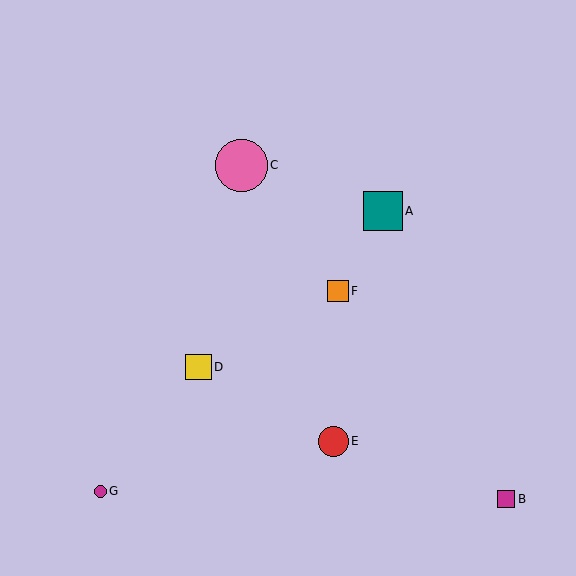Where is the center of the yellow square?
The center of the yellow square is at (199, 367).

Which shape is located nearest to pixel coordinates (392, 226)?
The teal square (labeled A) at (383, 211) is nearest to that location.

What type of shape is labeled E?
Shape E is a red circle.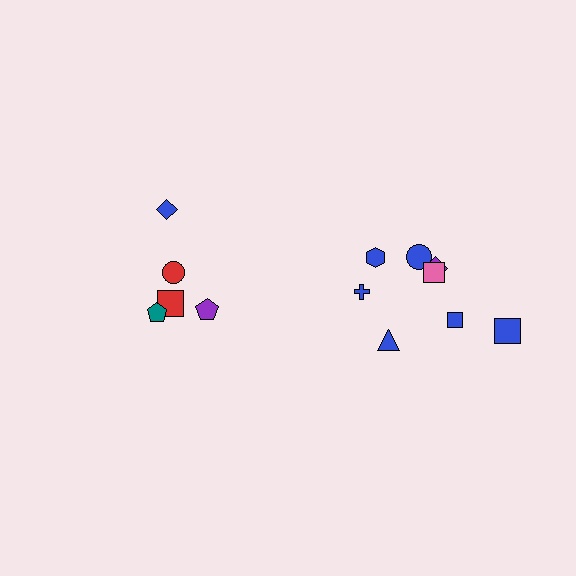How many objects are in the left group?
There are 5 objects.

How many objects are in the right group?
There are 8 objects.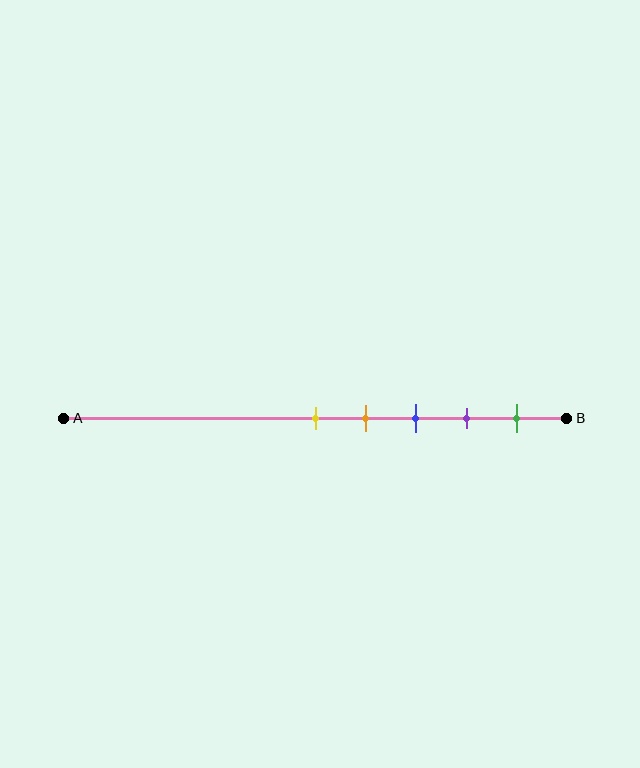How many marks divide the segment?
There are 5 marks dividing the segment.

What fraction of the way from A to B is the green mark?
The green mark is approximately 90% (0.9) of the way from A to B.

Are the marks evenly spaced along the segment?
Yes, the marks are approximately evenly spaced.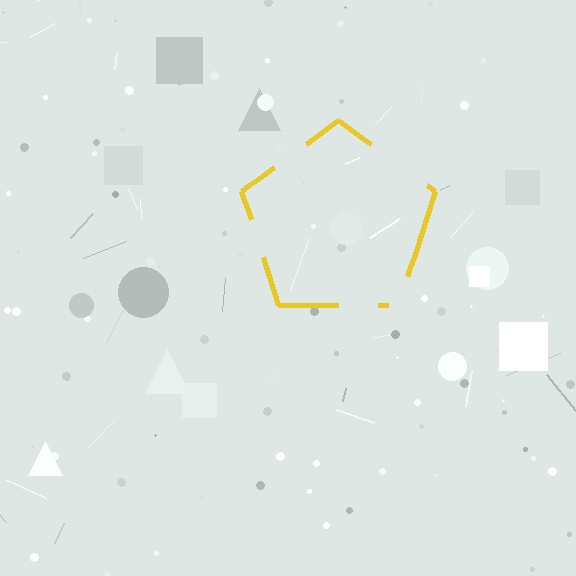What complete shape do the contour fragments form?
The contour fragments form a pentagon.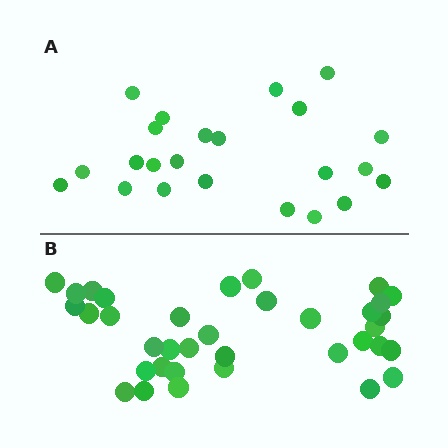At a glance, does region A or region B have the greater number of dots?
Region B (the bottom region) has more dots.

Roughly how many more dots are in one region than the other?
Region B has approximately 15 more dots than region A.